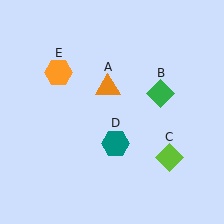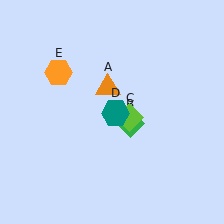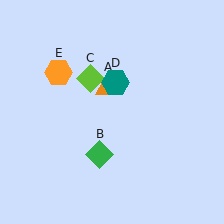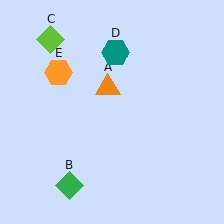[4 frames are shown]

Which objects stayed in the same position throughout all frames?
Orange triangle (object A) and orange hexagon (object E) remained stationary.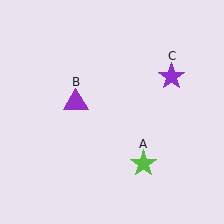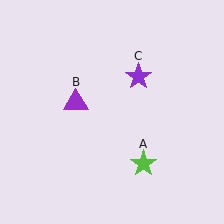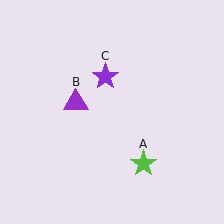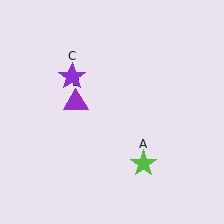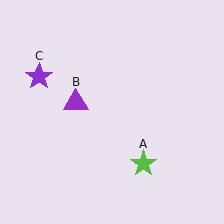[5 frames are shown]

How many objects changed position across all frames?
1 object changed position: purple star (object C).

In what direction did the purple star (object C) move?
The purple star (object C) moved left.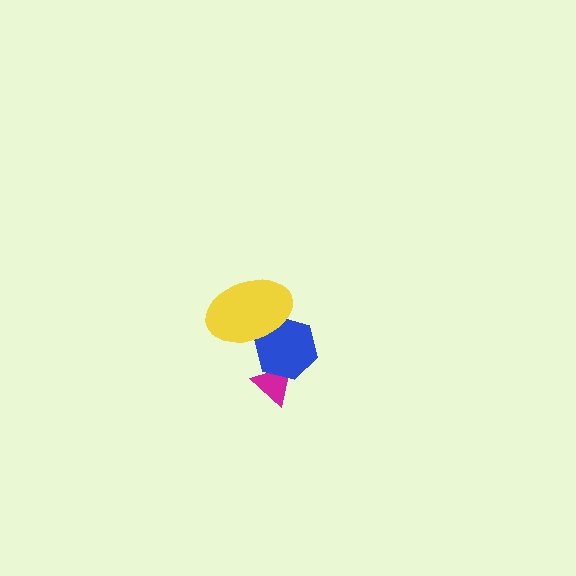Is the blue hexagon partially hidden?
Yes, it is partially covered by another shape.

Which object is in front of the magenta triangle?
The blue hexagon is in front of the magenta triangle.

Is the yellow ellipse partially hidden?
No, no other shape covers it.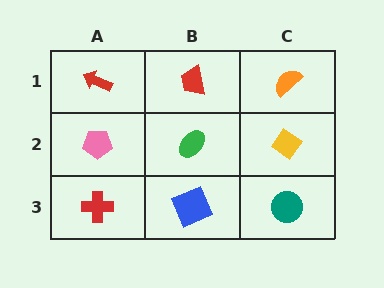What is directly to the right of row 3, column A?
A blue square.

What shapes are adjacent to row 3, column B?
A green ellipse (row 2, column B), a red cross (row 3, column A), a teal circle (row 3, column C).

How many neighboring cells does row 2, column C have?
3.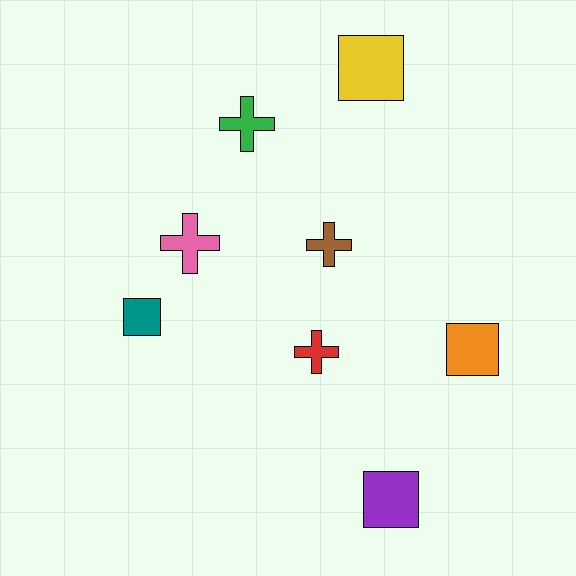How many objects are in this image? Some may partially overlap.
There are 8 objects.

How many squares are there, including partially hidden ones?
There are 4 squares.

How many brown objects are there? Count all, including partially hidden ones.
There is 1 brown object.